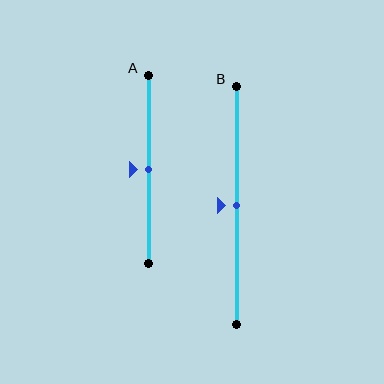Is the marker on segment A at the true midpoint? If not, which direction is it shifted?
Yes, the marker on segment A is at the true midpoint.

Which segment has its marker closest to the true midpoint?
Segment A has its marker closest to the true midpoint.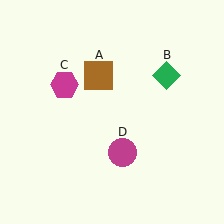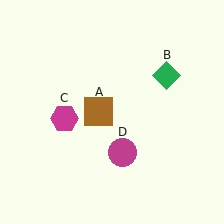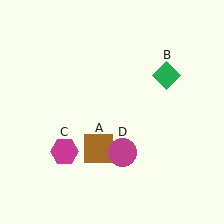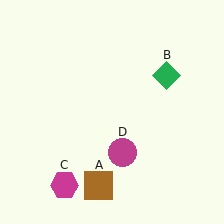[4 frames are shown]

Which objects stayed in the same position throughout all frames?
Green diamond (object B) and magenta circle (object D) remained stationary.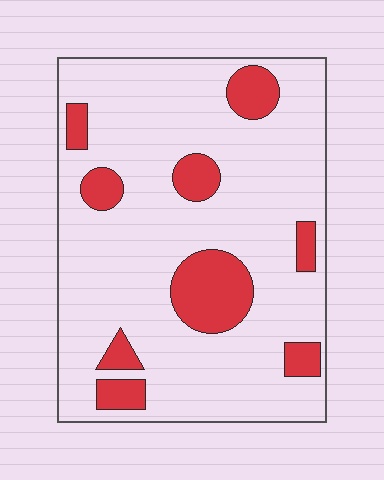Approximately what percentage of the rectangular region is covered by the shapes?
Approximately 20%.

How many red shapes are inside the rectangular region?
9.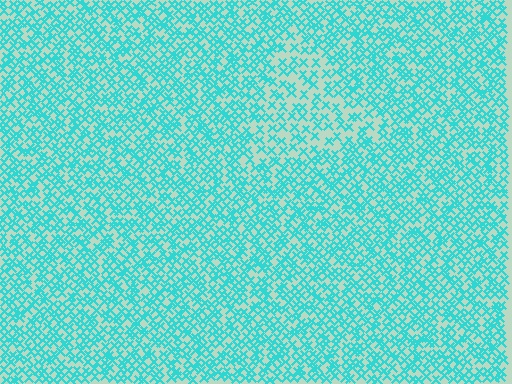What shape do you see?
I see a triangle.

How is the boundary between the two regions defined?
The boundary is defined by a change in element density (approximately 1.8x ratio). All elements are the same color, size, and shape.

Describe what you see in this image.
The image contains small cyan elements arranged at two different densities. A triangle-shaped region is visible where the elements are less densely packed than the surrounding area.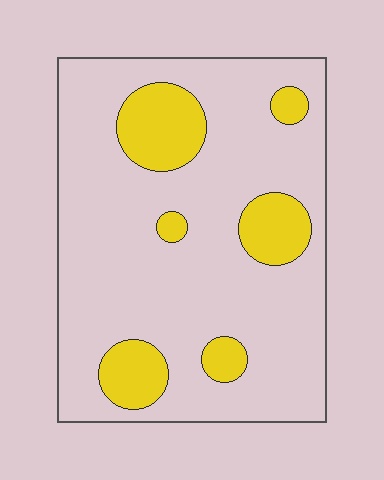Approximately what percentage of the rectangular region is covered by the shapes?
Approximately 20%.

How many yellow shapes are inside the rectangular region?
6.